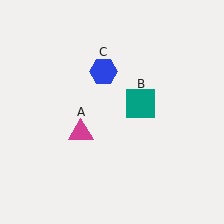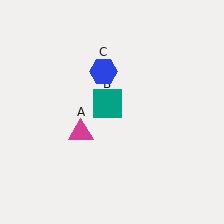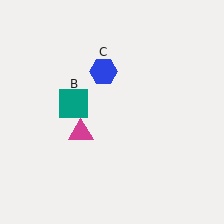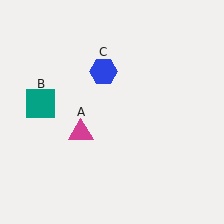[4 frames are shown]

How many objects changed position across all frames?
1 object changed position: teal square (object B).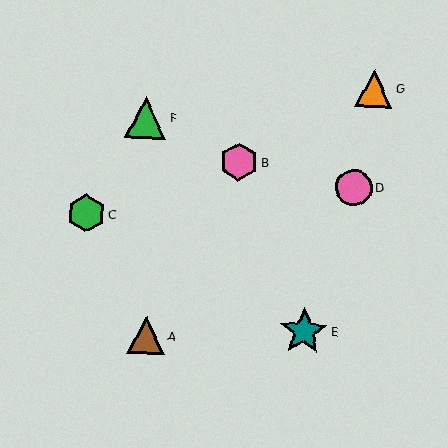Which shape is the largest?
The teal star (labeled E) is the largest.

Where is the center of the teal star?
The center of the teal star is at (304, 331).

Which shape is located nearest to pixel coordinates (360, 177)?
The pink circle (labeled D) at (354, 188) is nearest to that location.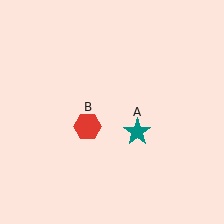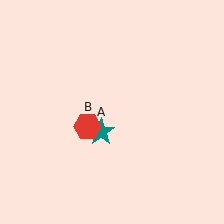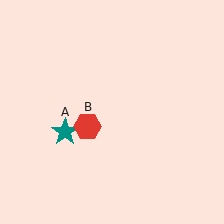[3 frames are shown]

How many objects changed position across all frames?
1 object changed position: teal star (object A).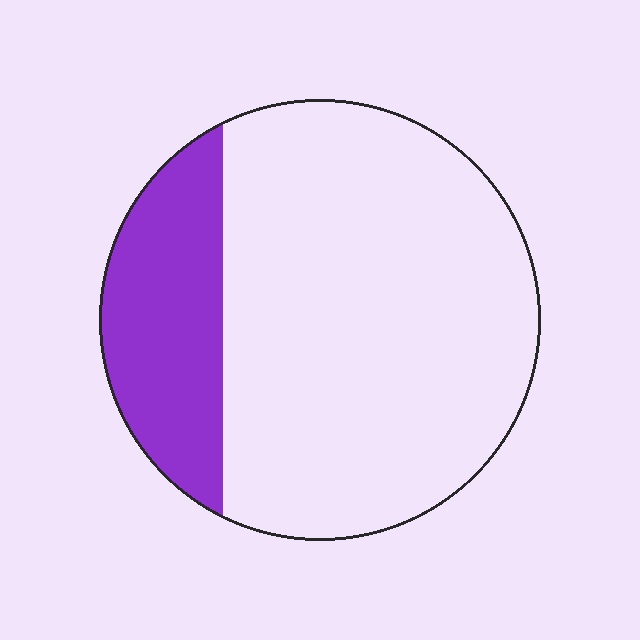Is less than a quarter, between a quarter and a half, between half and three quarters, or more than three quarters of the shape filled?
Less than a quarter.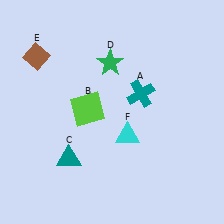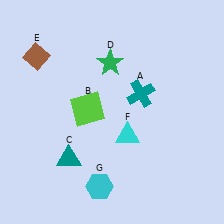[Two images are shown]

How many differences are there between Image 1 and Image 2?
There is 1 difference between the two images.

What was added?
A cyan hexagon (G) was added in Image 2.